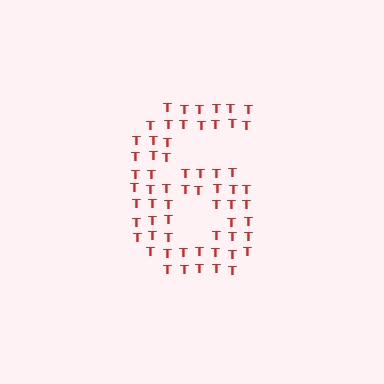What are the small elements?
The small elements are letter T's.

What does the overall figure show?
The overall figure shows the digit 6.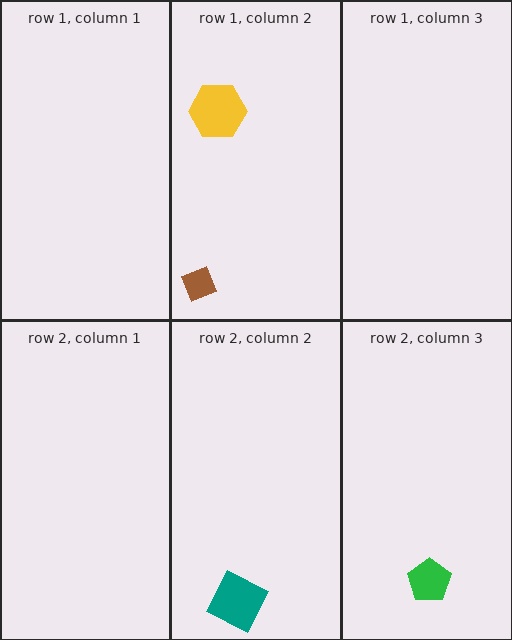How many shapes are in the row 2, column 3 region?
1.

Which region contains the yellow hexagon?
The row 1, column 2 region.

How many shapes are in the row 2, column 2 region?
1.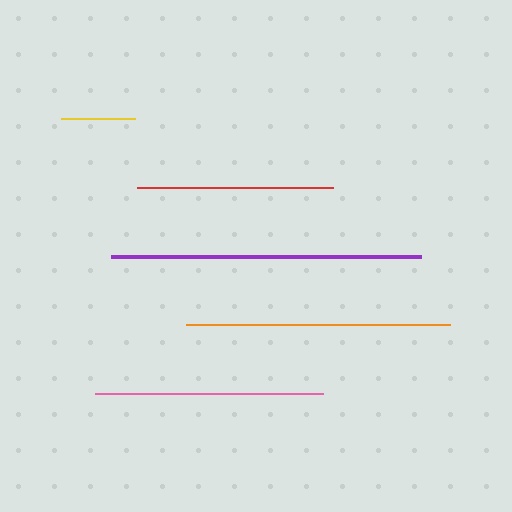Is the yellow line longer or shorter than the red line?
The red line is longer than the yellow line.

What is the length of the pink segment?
The pink segment is approximately 229 pixels long.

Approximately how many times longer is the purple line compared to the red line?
The purple line is approximately 1.6 times the length of the red line.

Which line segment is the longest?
The purple line is the longest at approximately 310 pixels.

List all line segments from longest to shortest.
From longest to shortest: purple, orange, pink, red, yellow.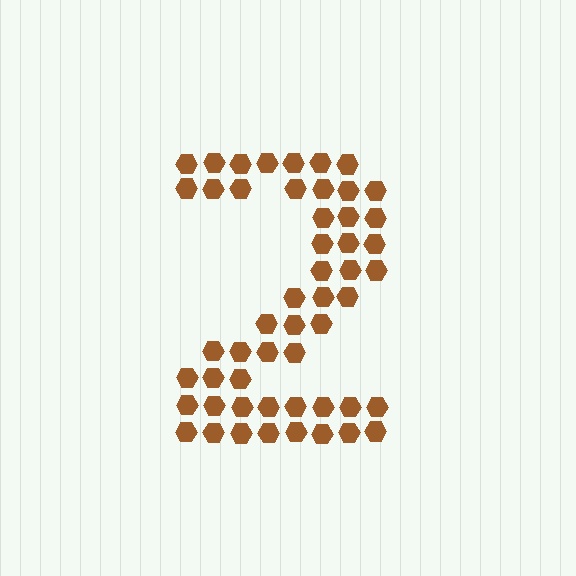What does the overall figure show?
The overall figure shows the digit 2.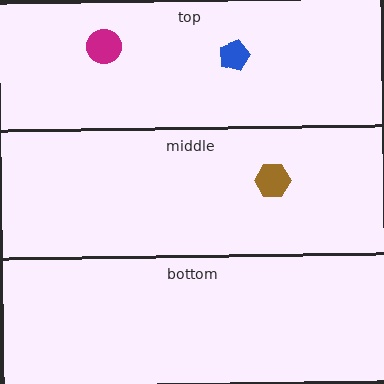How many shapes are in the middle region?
1.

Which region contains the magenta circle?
The top region.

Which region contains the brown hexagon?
The middle region.